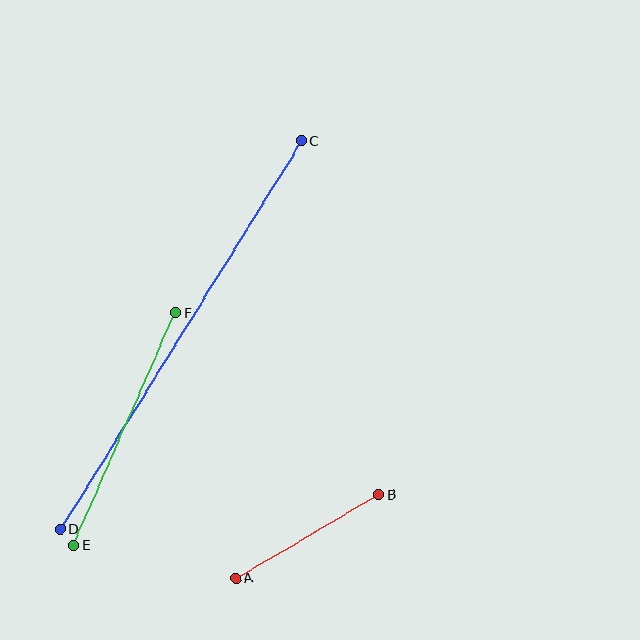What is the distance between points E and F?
The distance is approximately 254 pixels.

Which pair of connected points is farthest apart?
Points C and D are farthest apart.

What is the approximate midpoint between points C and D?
The midpoint is at approximately (181, 335) pixels.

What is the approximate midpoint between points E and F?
The midpoint is at approximately (125, 429) pixels.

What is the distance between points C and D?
The distance is approximately 457 pixels.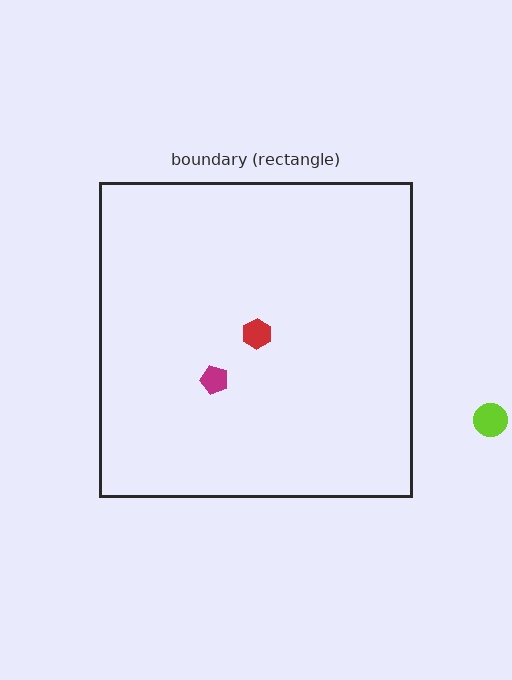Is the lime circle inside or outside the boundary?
Outside.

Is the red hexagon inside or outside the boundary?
Inside.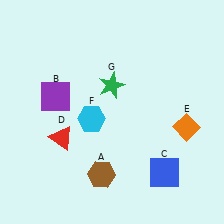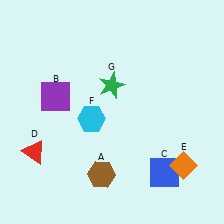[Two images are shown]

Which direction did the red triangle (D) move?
The red triangle (D) moved left.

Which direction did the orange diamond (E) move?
The orange diamond (E) moved down.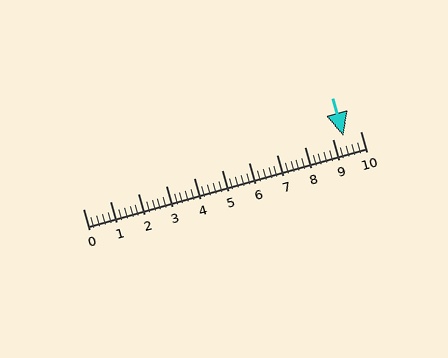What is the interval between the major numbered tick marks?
The major tick marks are spaced 1 units apart.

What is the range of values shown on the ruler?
The ruler shows values from 0 to 10.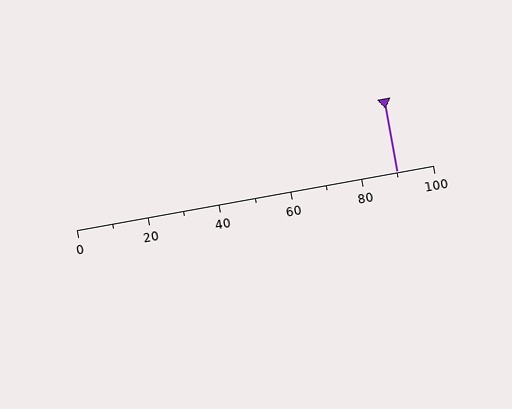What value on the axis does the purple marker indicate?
The marker indicates approximately 90.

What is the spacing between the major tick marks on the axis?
The major ticks are spaced 20 apart.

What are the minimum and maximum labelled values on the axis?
The axis runs from 0 to 100.